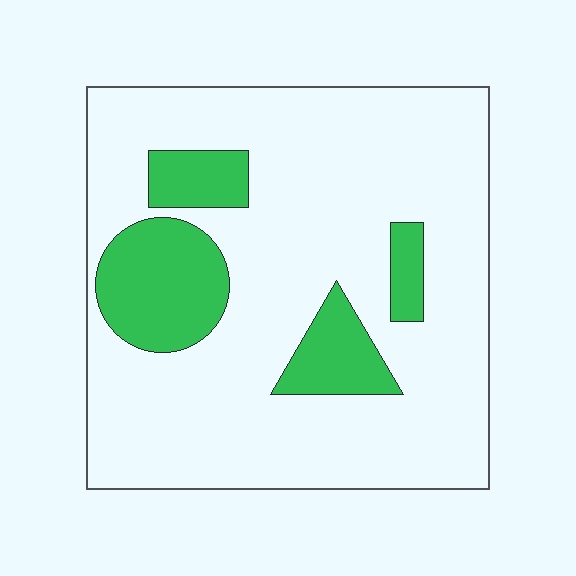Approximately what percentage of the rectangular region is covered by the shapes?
Approximately 20%.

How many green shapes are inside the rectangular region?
4.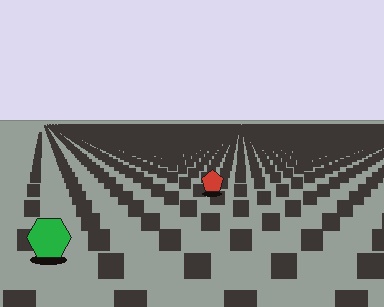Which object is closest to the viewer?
The green hexagon is closest. The texture marks near it are larger and more spread out.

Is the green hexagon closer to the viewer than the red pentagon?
Yes. The green hexagon is closer — you can tell from the texture gradient: the ground texture is coarser near it.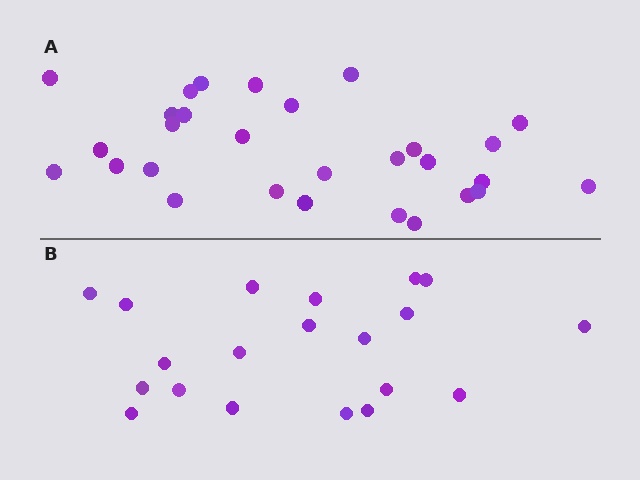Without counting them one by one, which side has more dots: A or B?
Region A (the top region) has more dots.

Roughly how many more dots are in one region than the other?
Region A has roughly 8 or so more dots than region B.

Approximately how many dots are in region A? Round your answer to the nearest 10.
About 30 dots. (The exact count is 29, which rounds to 30.)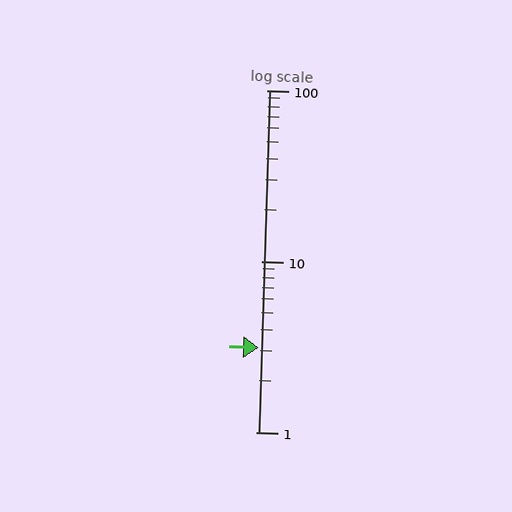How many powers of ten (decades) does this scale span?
The scale spans 2 decades, from 1 to 100.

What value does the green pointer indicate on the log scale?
The pointer indicates approximately 3.1.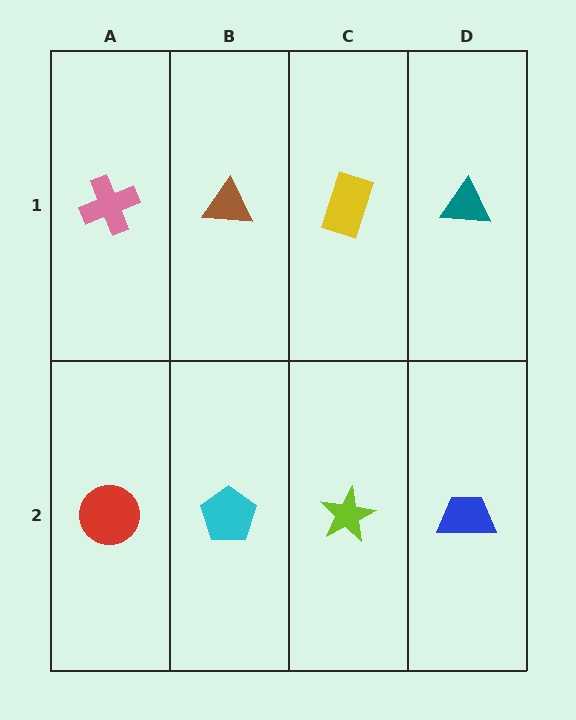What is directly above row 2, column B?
A brown triangle.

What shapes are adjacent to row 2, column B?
A brown triangle (row 1, column B), a red circle (row 2, column A), a lime star (row 2, column C).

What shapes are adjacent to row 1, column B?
A cyan pentagon (row 2, column B), a pink cross (row 1, column A), a yellow rectangle (row 1, column C).